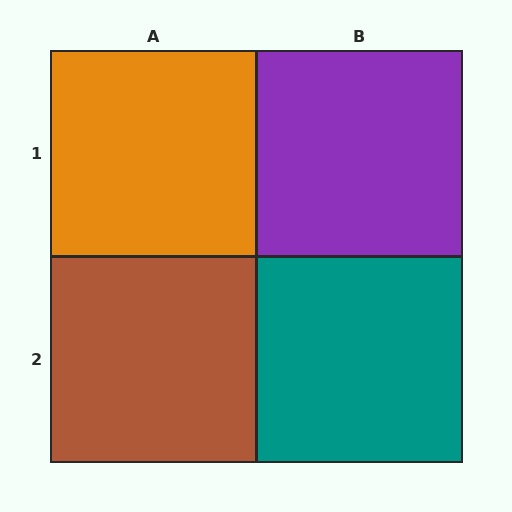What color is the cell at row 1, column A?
Orange.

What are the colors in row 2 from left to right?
Brown, teal.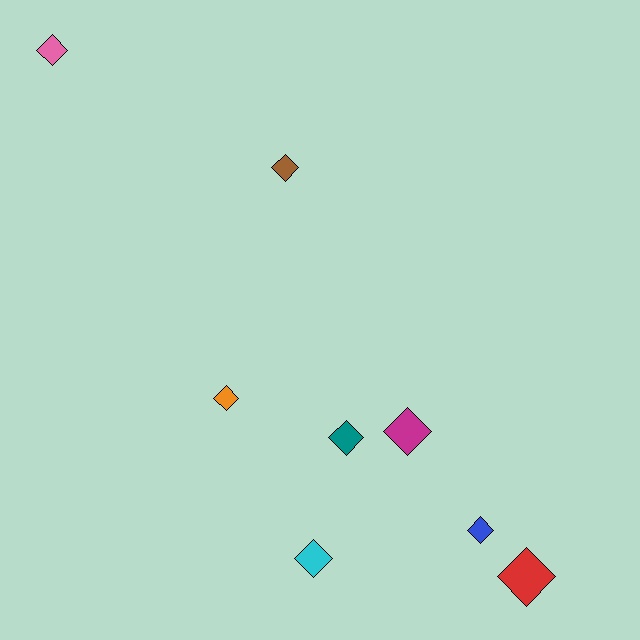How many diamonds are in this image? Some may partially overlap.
There are 8 diamonds.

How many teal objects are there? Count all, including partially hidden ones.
There is 1 teal object.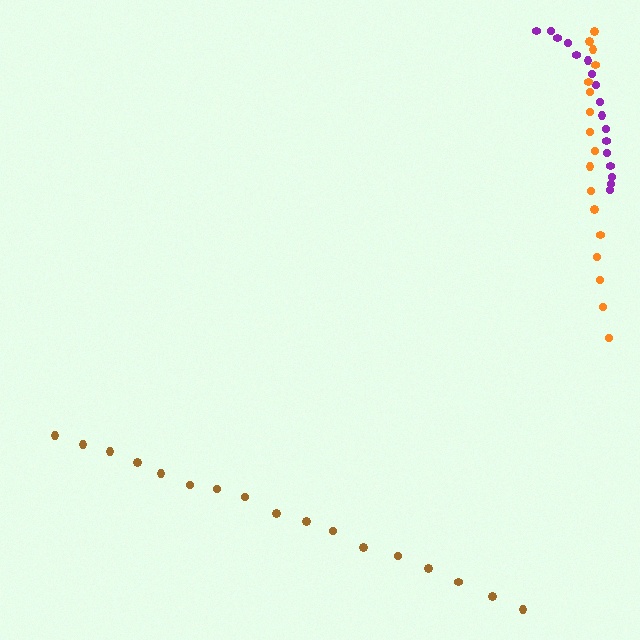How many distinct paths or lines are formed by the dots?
There are 3 distinct paths.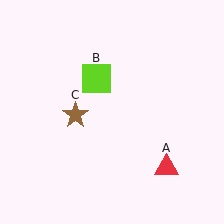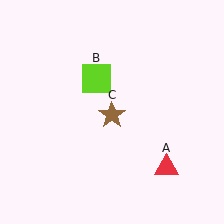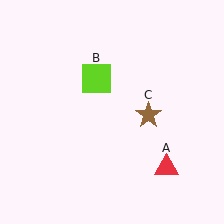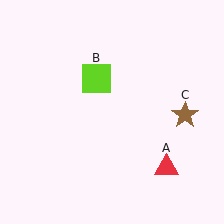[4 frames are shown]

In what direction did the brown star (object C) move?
The brown star (object C) moved right.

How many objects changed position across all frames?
1 object changed position: brown star (object C).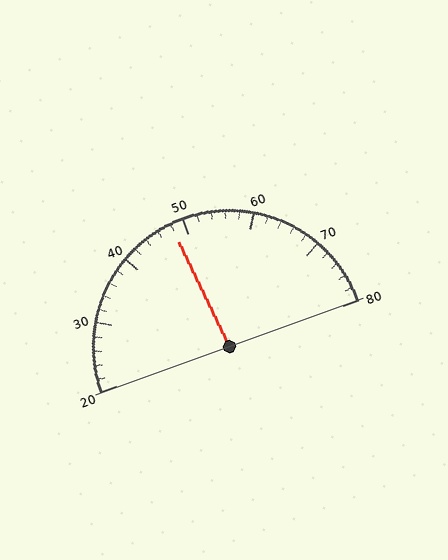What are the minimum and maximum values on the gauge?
The gauge ranges from 20 to 80.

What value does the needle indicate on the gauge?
The needle indicates approximately 48.